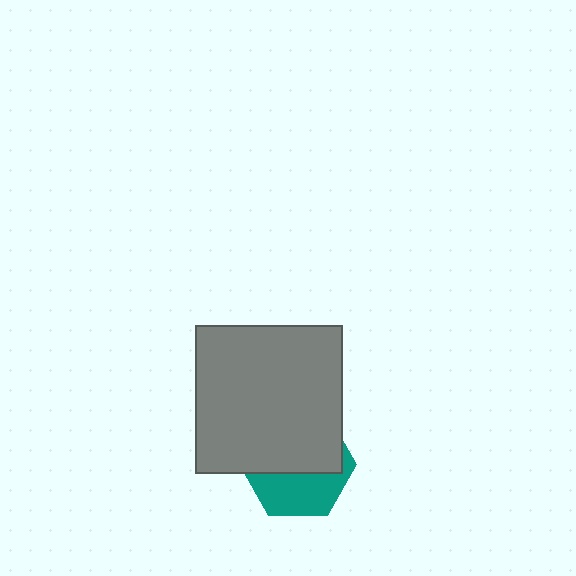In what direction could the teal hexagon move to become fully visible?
The teal hexagon could move down. That would shift it out from behind the gray square entirely.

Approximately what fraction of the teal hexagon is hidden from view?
Roughly 58% of the teal hexagon is hidden behind the gray square.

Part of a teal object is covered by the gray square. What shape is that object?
It is a hexagon.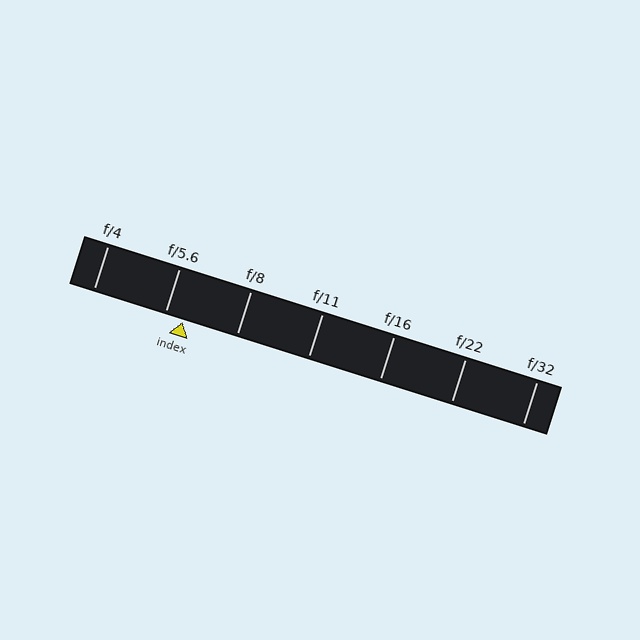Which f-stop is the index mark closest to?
The index mark is closest to f/5.6.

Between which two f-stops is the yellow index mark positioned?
The index mark is between f/5.6 and f/8.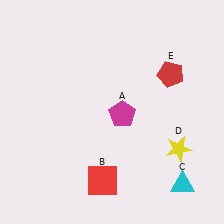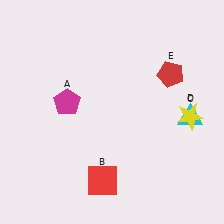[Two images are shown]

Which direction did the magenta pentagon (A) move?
The magenta pentagon (A) moved left.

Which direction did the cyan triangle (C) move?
The cyan triangle (C) moved up.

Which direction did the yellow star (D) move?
The yellow star (D) moved up.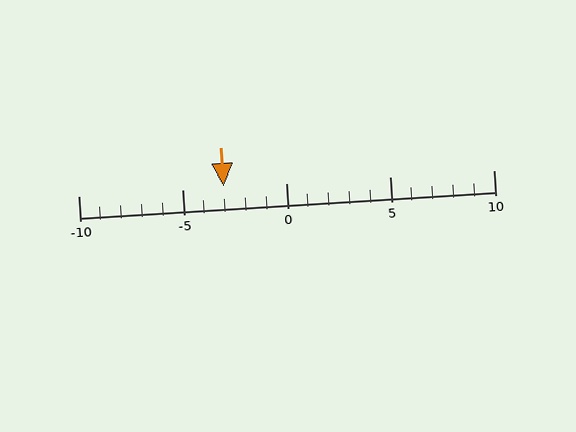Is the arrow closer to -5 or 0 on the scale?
The arrow is closer to -5.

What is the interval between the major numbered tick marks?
The major tick marks are spaced 5 units apart.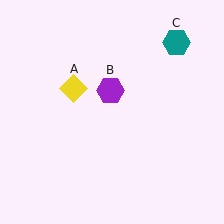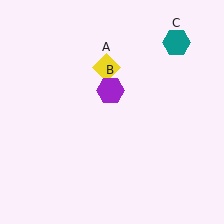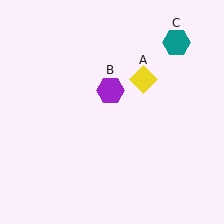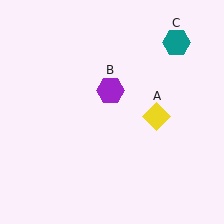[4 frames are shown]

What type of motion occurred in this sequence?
The yellow diamond (object A) rotated clockwise around the center of the scene.